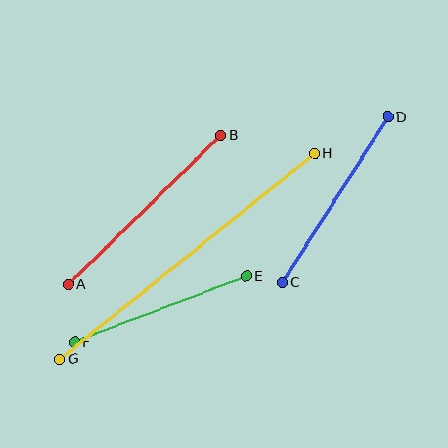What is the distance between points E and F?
The distance is approximately 185 pixels.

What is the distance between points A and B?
The distance is approximately 213 pixels.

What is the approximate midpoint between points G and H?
The midpoint is at approximately (187, 256) pixels.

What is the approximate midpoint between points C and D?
The midpoint is at approximately (335, 200) pixels.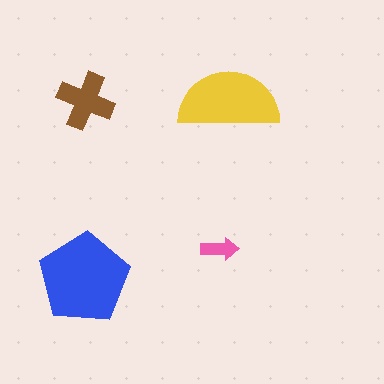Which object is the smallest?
The pink arrow.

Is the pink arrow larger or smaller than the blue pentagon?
Smaller.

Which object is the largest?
The blue pentagon.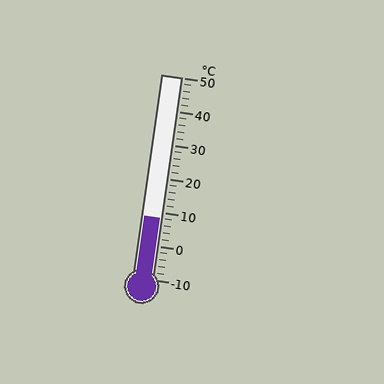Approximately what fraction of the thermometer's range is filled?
The thermometer is filled to approximately 30% of its range.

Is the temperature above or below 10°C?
The temperature is below 10°C.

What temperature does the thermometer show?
The thermometer shows approximately 8°C.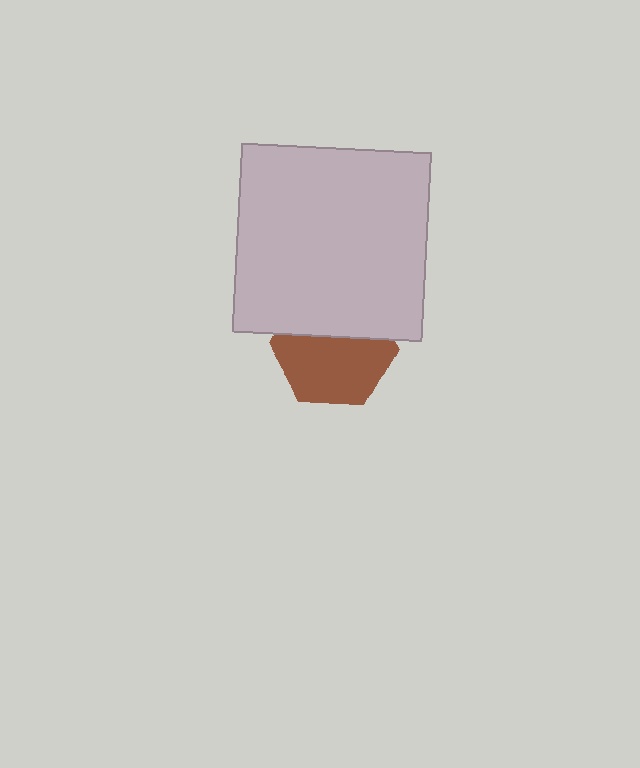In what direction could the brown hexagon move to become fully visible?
The brown hexagon could move down. That would shift it out from behind the light gray square entirely.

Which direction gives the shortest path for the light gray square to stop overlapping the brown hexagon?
Moving up gives the shortest separation.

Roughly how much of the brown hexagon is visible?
About half of it is visible (roughly 60%).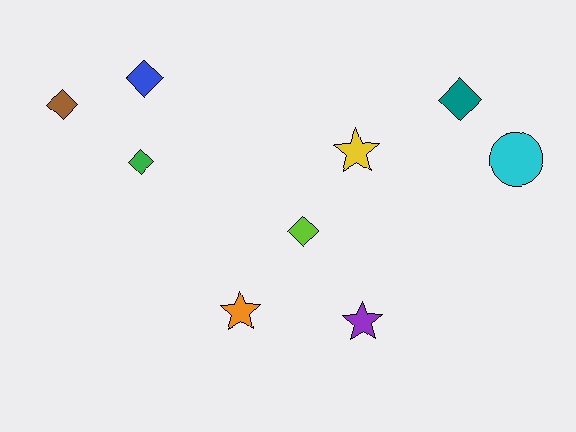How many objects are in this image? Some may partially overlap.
There are 9 objects.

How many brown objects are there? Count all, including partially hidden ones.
There is 1 brown object.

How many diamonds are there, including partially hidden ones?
There are 5 diamonds.